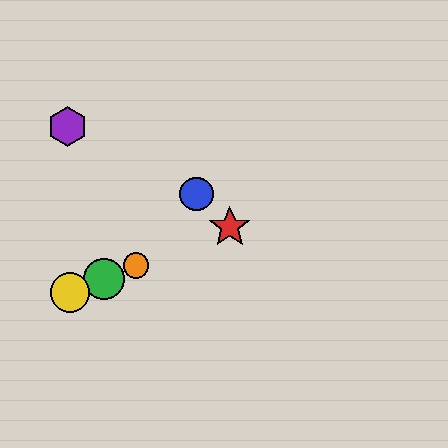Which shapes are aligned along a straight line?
The red star, the green circle, the yellow circle, the orange circle are aligned along a straight line.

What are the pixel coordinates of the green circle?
The green circle is at (104, 279).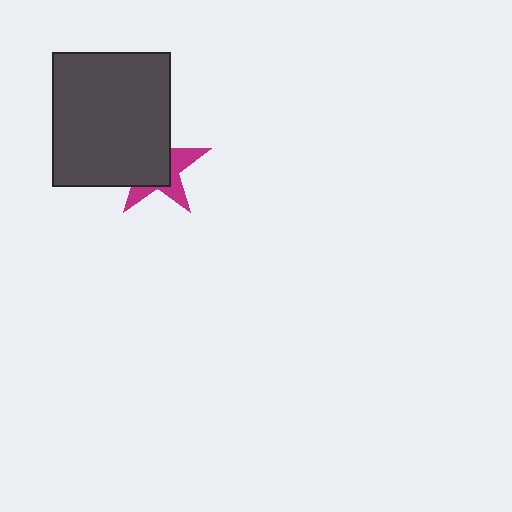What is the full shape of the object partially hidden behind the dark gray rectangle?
The partially hidden object is a magenta star.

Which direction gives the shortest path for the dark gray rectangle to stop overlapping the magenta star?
Moving toward the upper-left gives the shortest separation.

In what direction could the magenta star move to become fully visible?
The magenta star could move toward the lower-right. That would shift it out from behind the dark gray rectangle entirely.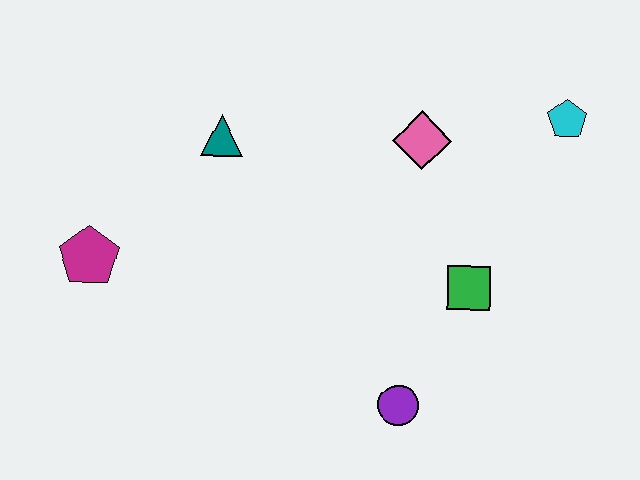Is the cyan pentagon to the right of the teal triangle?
Yes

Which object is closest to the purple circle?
The green square is closest to the purple circle.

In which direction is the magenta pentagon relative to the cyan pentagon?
The magenta pentagon is to the left of the cyan pentagon.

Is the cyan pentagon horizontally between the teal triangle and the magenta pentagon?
No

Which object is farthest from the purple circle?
The magenta pentagon is farthest from the purple circle.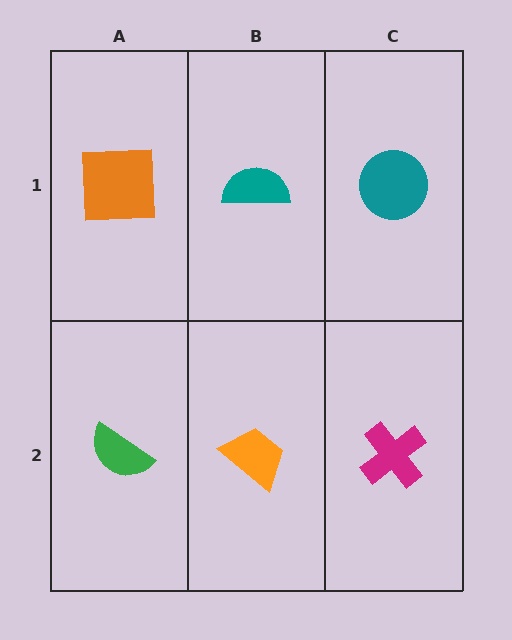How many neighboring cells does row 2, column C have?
2.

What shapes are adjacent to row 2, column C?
A teal circle (row 1, column C), an orange trapezoid (row 2, column B).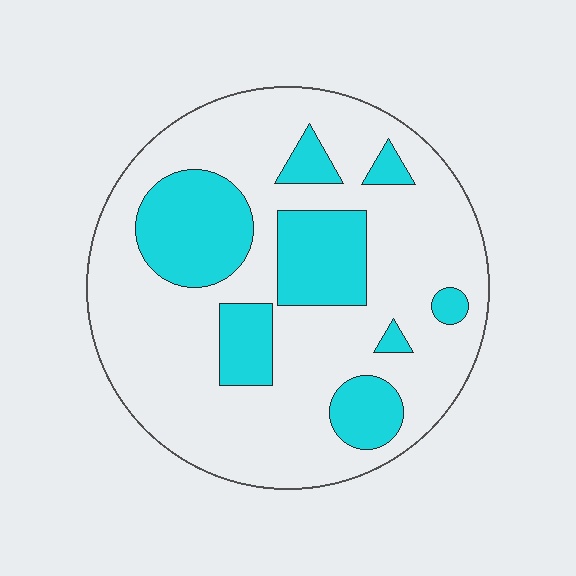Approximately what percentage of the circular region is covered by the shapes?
Approximately 25%.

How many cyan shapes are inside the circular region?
8.